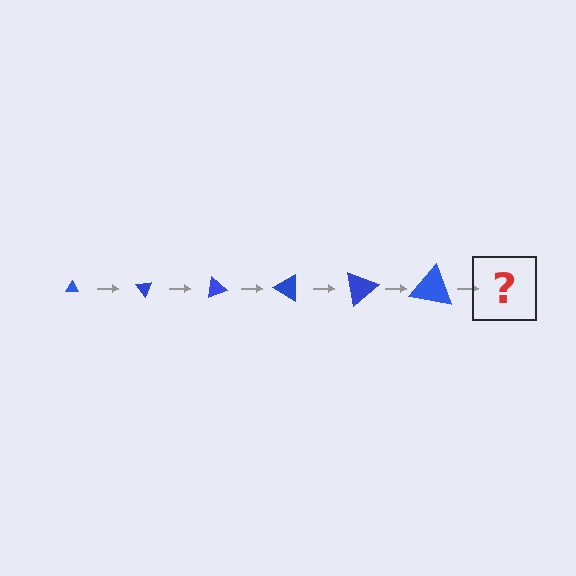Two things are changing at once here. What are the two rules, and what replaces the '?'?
The two rules are that the triangle grows larger each step and it rotates 50 degrees each step. The '?' should be a triangle, larger than the previous one and rotated 300 degrees from the start.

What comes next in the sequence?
The next element should be a triangle, larger than the previous one and rotated 300 degrees from the start.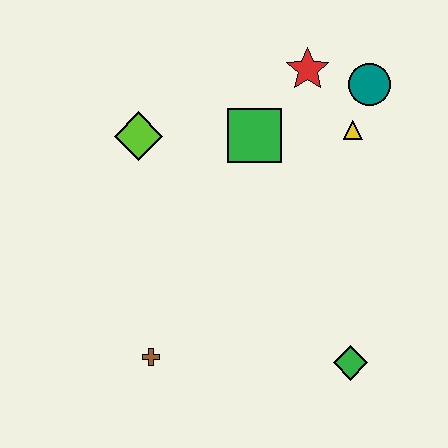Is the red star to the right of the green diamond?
No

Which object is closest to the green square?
The red star is closest to the green square.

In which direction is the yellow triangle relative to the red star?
The yellow triangle is below the red star.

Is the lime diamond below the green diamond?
No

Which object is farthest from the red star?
The brown cross is farthest from the red star.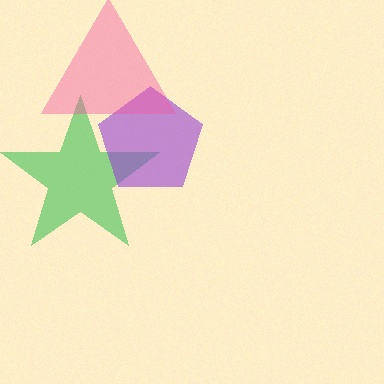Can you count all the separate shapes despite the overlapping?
Yes, there are 3 separate shapes.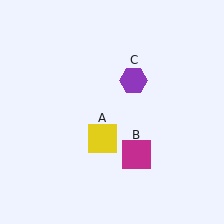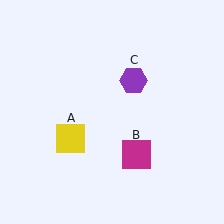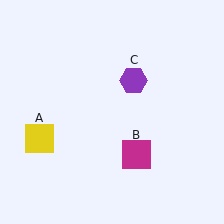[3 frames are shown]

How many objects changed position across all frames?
1 object changed position: yellow square (object A).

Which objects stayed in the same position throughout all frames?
Magenta square (object B) and purple hexagon (object C) remained stationary.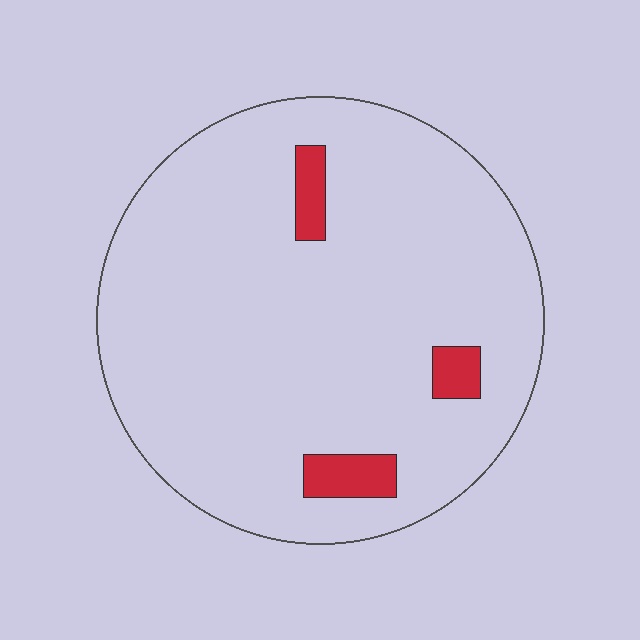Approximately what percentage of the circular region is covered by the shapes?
Approximately 5%.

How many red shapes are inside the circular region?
3.